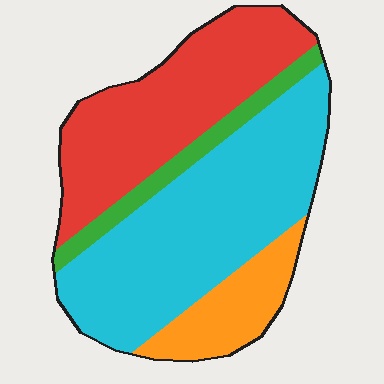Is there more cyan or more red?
Cyan.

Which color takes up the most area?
Cyan, at roughly 45%.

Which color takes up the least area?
Green, at roughly 10%.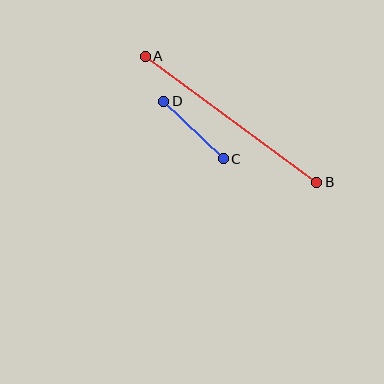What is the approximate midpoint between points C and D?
The midpoint is at approximately (194, 130) pixels.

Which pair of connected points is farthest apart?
Points A and B are farthest apart.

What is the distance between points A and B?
The distance is approximately 213 pixels.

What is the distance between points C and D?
The distance is approximately 83 pixels.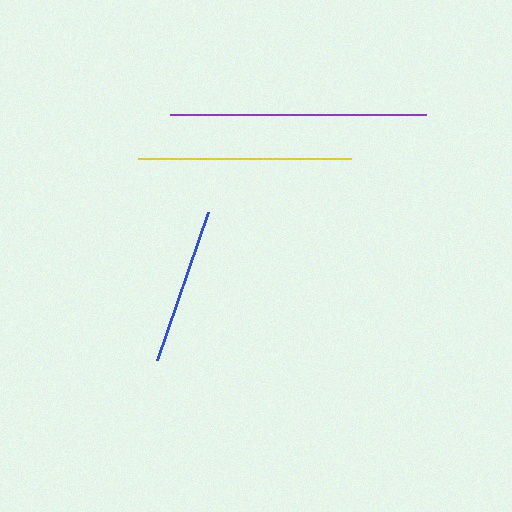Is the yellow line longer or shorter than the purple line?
The purple line is longer than the yellow line.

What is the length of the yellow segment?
The yellow segment is approximately 213 pixels long.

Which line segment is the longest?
The purple line is the longest at approximately 256 pixels.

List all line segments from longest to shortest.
From longest to shortest: purple, yellow, blue.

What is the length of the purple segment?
The purple segment is approximately 256 pixels long.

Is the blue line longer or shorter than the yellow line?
The yellow line is longer than the blue line.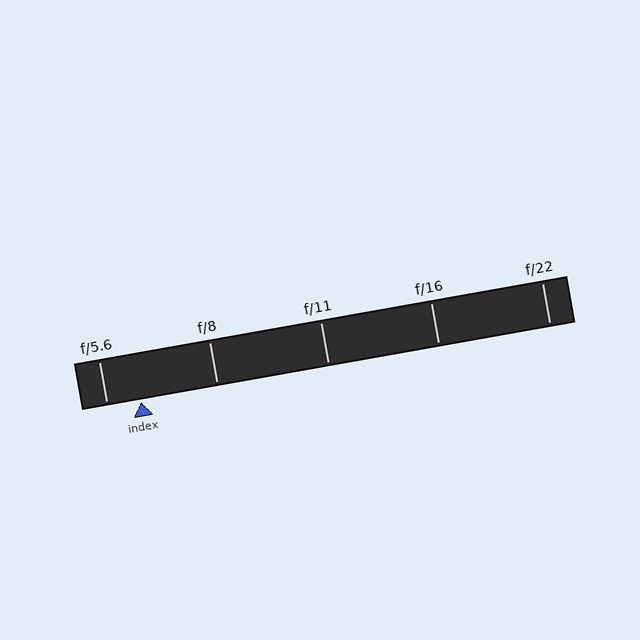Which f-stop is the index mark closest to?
The index mark is closest to f/5.6.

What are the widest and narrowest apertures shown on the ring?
The widest aperture shown is f/5.6 and the narrowest is f/22.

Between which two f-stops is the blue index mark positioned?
The index mark is between f/5.6 and f/8.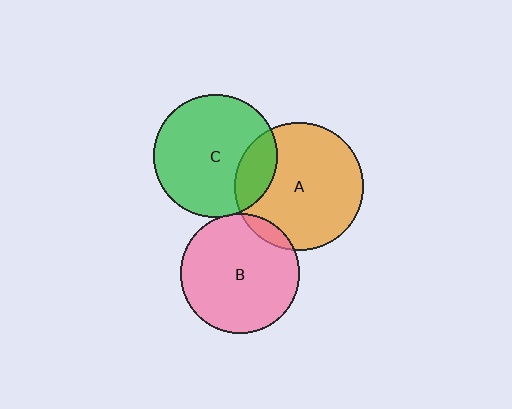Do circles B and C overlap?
Yes.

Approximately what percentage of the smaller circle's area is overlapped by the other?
Approximately 5%.